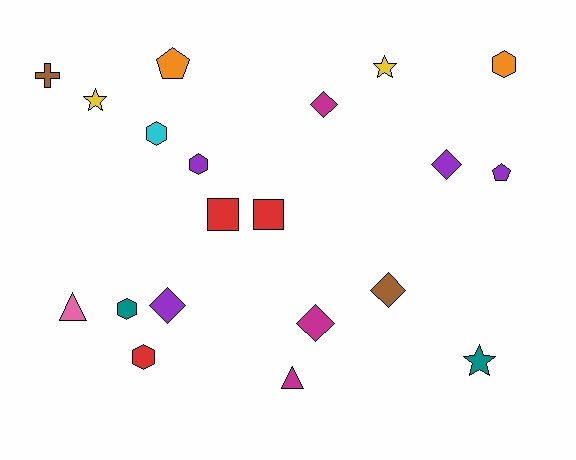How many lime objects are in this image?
There are no lime objects.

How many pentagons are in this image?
There are 2 pentagons.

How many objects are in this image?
There are 20 objects.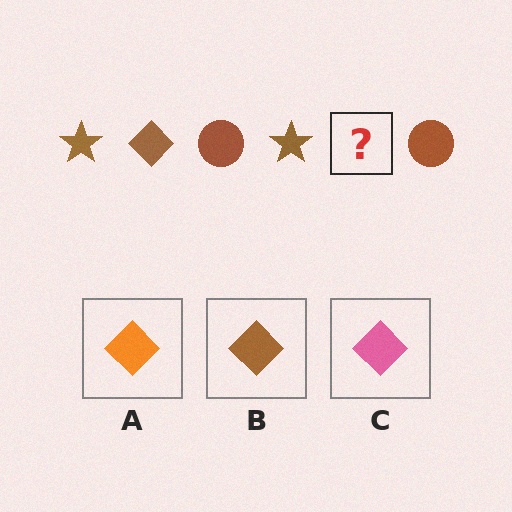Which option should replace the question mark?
Option B.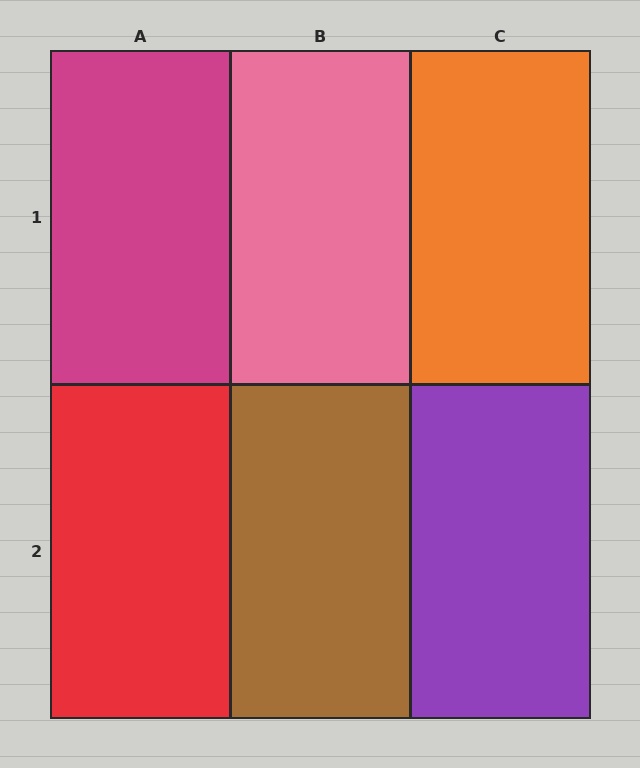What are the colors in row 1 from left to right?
Magenta, pink, orange.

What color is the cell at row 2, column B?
Brown.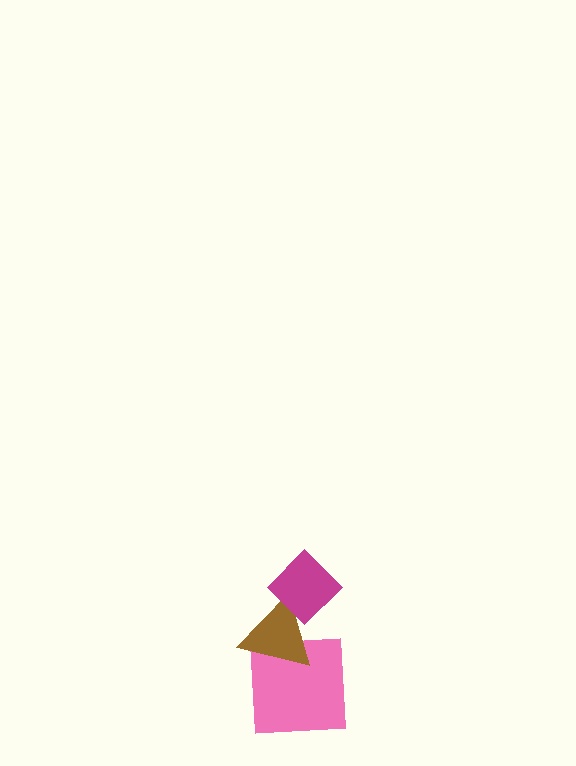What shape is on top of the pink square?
The brown triangle is on top of the pink square.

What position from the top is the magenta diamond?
The magenta diamond is 1st from the top.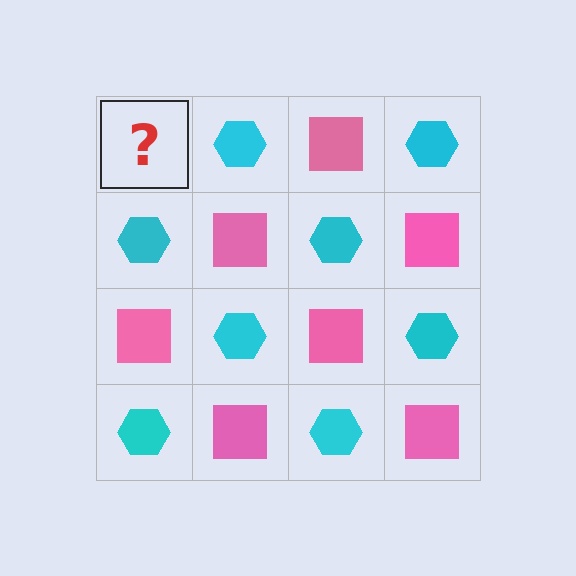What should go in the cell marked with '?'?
The missing cell should contain a pink square.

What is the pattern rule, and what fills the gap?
The rule is that it alternates pink square and cyan hexagon in a checkerboard pattern. The gap should be filled with a pink square.